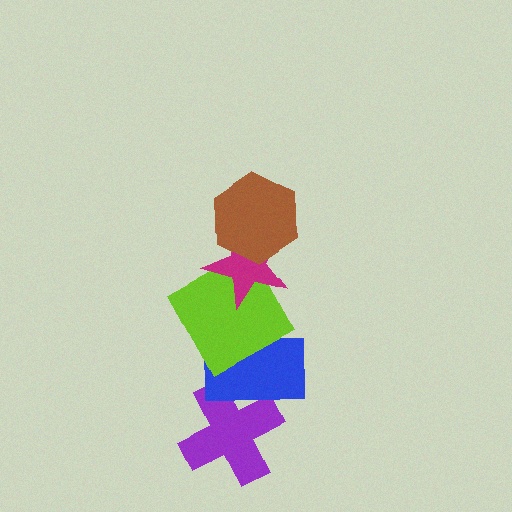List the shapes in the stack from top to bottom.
From top to bottom: the brown hexagon, the magenta star, the lime square, the blue rectangle, the purple cross.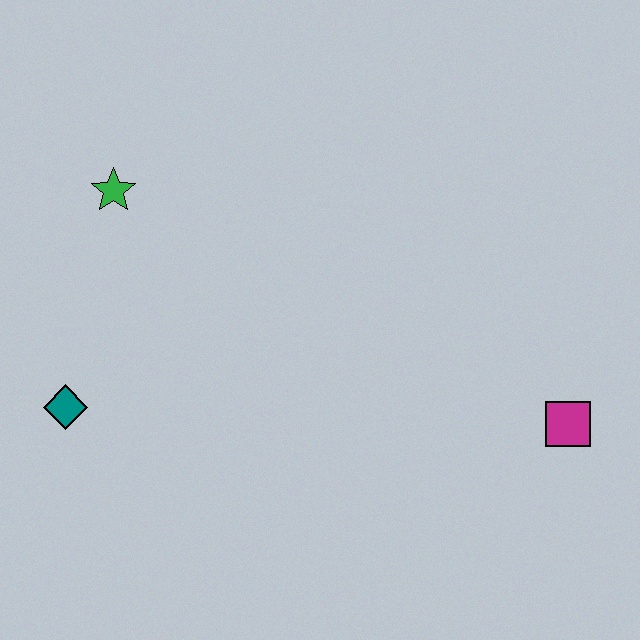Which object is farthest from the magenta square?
The green star is farthest from the magenta square.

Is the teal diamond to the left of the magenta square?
Yes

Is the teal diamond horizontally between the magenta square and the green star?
No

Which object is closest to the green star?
The teal diamond is closest to the green star.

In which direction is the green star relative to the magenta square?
The green star is to the left of the magenta square.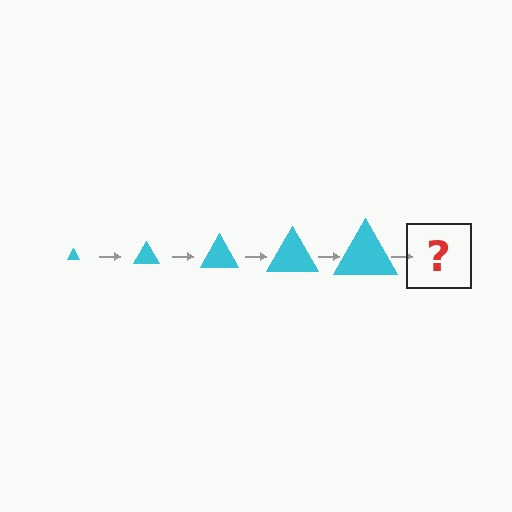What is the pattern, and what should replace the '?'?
The pattern is that the triangle gets progressively larger each step. The '?' should be a cyan triangle, larger than the previous one.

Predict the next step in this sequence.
The next step is a cyan triangle, larger than the previous one.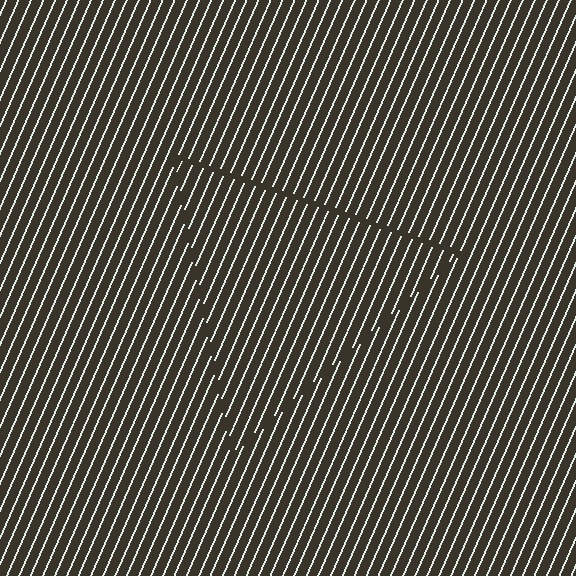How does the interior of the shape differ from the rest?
The interior of the shape contains the same grating, shifted by half a period — the contour is defined by the phase discontinuity where line-ends from the inner and outer gratings abut.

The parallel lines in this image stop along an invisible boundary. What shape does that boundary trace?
An illusory triangle. The interior of the shape contains the same grating, shifted by half a period — the contour is defined by the phase discontinuity where line-ends from the inner and outer gratings abut.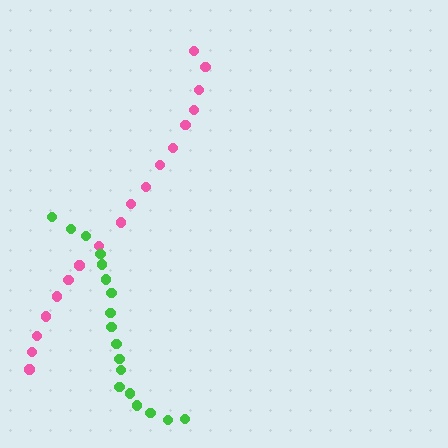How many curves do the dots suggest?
There are 2 distinct paths.